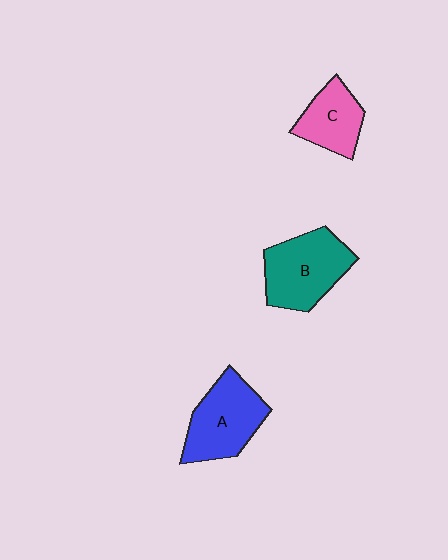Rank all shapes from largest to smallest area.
From largest to smallest: B (teal), A (blue), C (pink).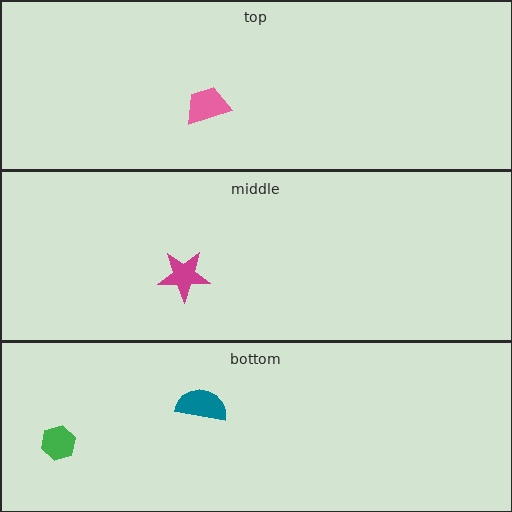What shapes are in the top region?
The pink trapezoid.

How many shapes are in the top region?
1.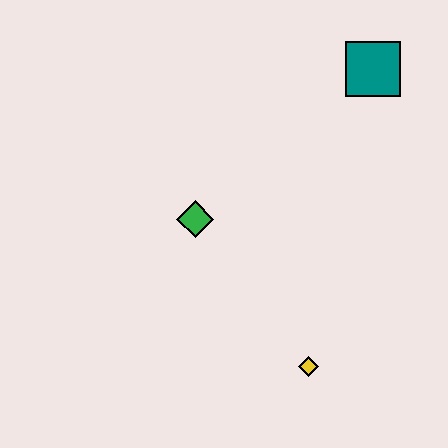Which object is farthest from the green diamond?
The teal square is farthest from the green diamond.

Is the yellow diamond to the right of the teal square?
No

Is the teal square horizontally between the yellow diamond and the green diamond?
No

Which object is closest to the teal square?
The green diamond is closest to the teal square.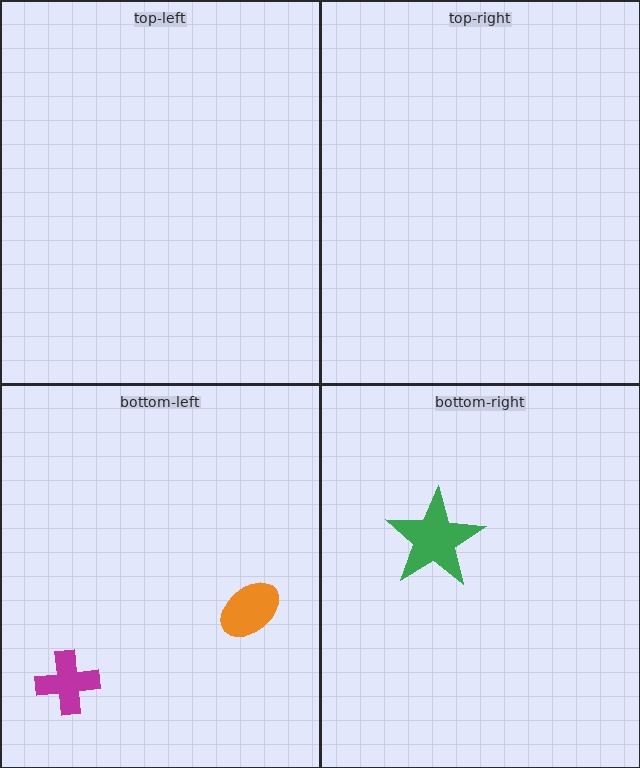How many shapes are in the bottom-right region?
1.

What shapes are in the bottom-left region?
The orange ellipse, the magenta cross.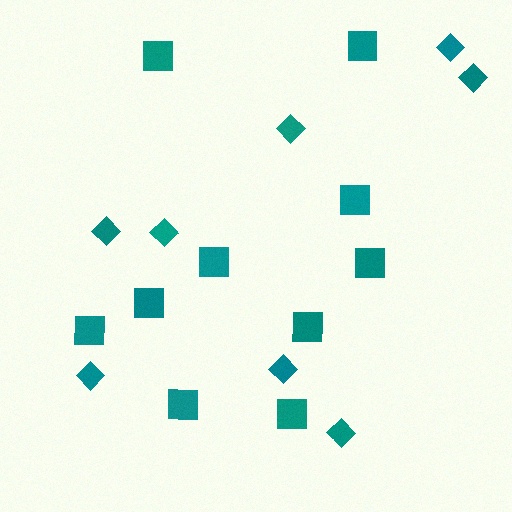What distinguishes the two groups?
There are 2 groups: one group of diamonds (8) and one group of squares (10).